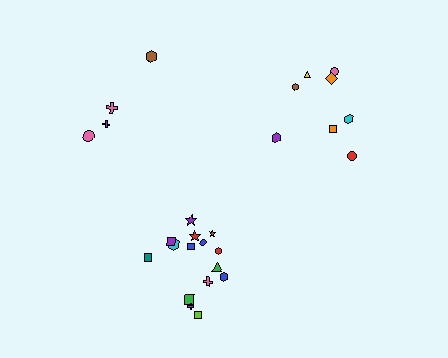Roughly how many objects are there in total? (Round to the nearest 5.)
Roughly 25 objects in total.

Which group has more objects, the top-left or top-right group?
The top-right group.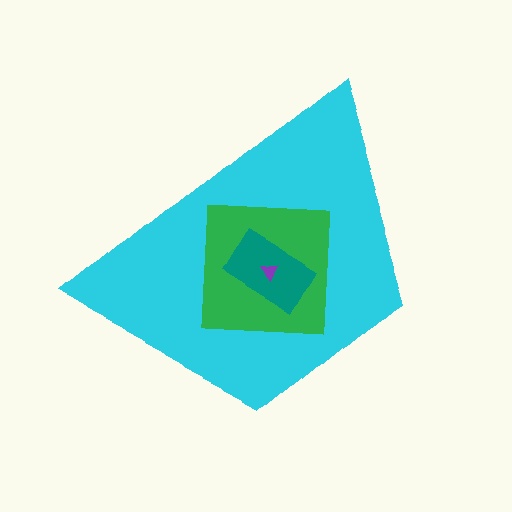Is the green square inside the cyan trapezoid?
Yes.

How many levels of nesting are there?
4.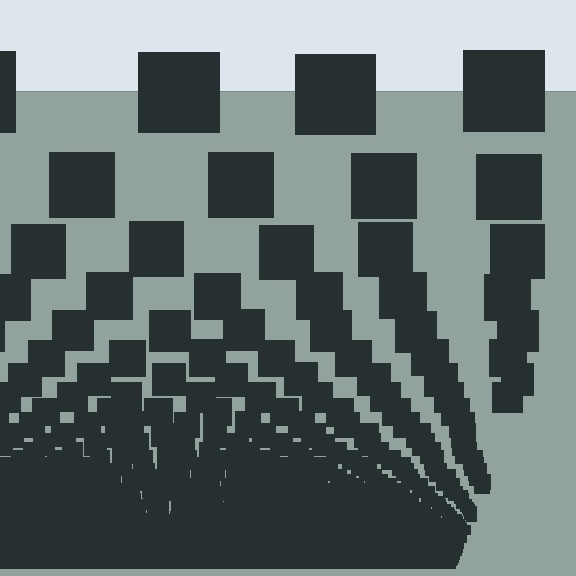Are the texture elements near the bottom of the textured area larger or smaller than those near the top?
Smaller. The gradient is inverted — elements near the bottom are smaller and denser.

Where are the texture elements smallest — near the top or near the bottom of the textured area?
Near the bottom.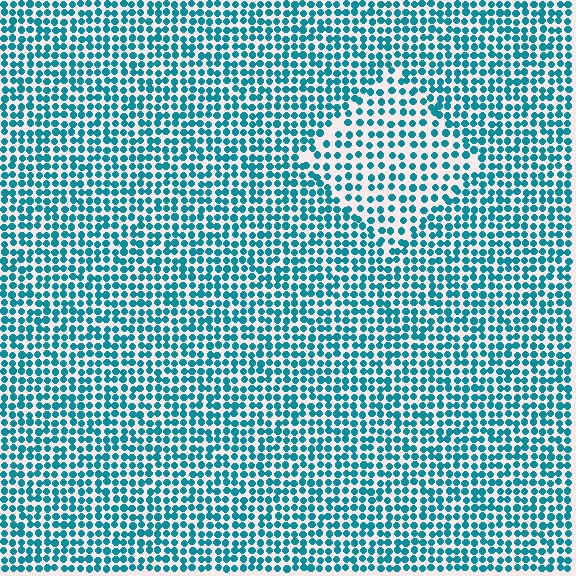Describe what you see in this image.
The image contains small teal elements arranged at two different densities. A diamond-shaped region is visible where the elements are less densely packed than the surrounding area.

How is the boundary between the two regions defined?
The boundary is defined by a change in element density (approximately 1.6x ratio). All elements are the same color, size, and shape.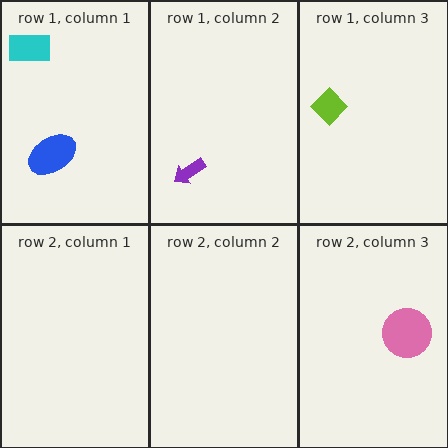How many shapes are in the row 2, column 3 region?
1.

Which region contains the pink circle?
The row 2, column 3 region.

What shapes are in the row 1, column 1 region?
The blue ellipse, the cyan rectangle.